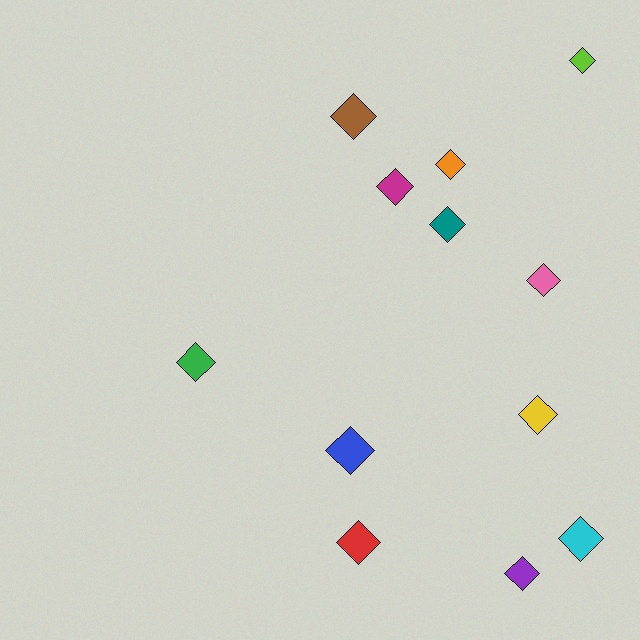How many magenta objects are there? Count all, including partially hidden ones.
There is 1 magenta object.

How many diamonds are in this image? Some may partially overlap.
There are 12 diamonds.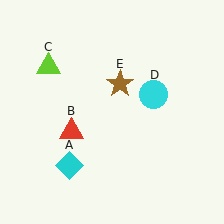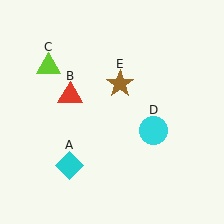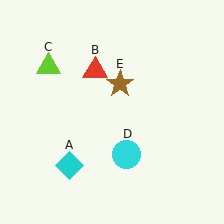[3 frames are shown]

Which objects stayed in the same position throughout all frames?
Cyan diamond (object A) and lime triangle (object C) and brown star (object E) remained stationary.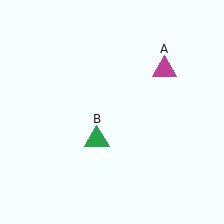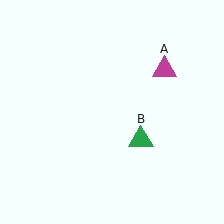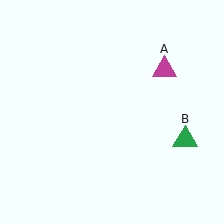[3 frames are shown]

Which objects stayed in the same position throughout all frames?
Magenta triangle (object A) remained stationary.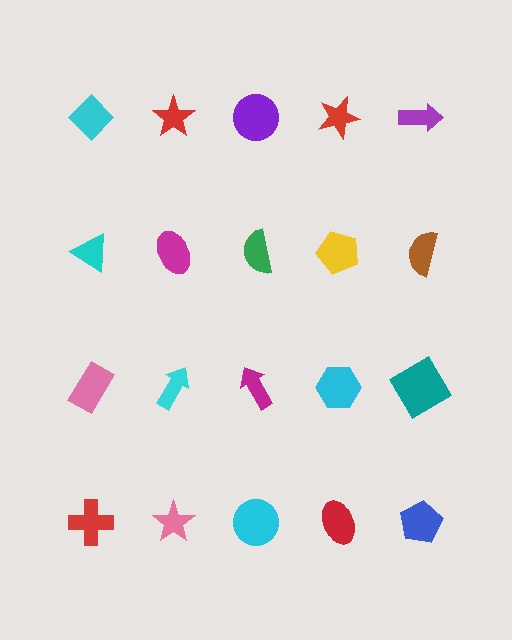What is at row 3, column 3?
A magenta arrow.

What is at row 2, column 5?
A brown semicircle.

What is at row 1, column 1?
A cyan diamond.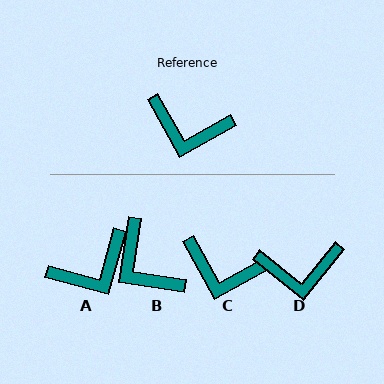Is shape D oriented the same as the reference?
No, it is off by about 22 degrees.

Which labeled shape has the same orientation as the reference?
C.